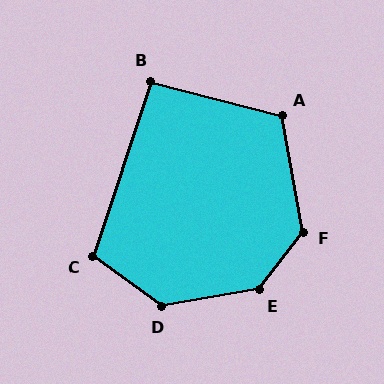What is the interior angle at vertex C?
Approximately 108 degrees (obtuse).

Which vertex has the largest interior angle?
E, at approximately 138 degrees.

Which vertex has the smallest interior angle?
B, at approximately 94 degrees.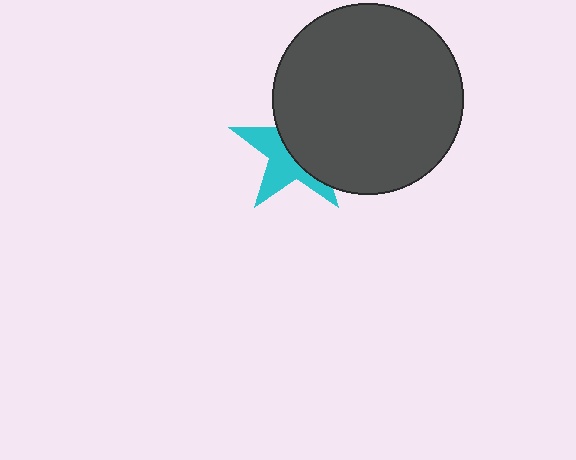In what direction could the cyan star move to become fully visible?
The cyan star could move left. That would shift it out from behind the dark gray circle entirely.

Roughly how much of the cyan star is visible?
A small part of it is visible (roughly 45%).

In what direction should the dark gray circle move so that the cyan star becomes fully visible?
The dark gray circle should move right. That is the shortest direction to clear the overlap and leave the cyan star fully visible.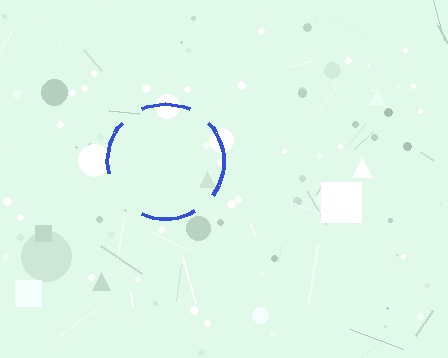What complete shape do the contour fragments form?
The contour fragments form a circle.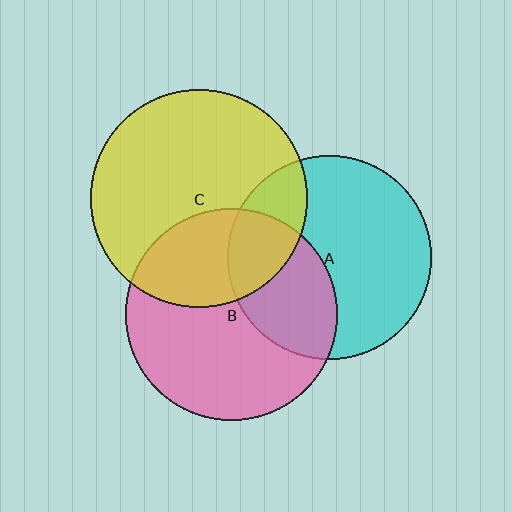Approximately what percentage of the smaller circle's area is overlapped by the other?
Approximately 35%.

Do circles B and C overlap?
Yes.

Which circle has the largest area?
Circle C (yellow).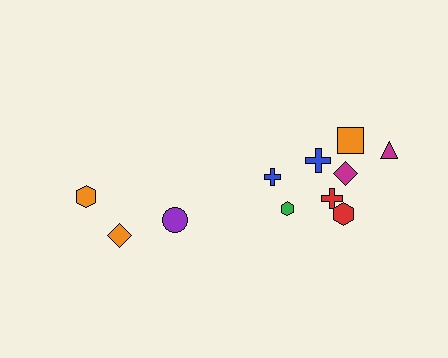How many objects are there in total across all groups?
There are 11 objects.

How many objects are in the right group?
There are 8 objects.